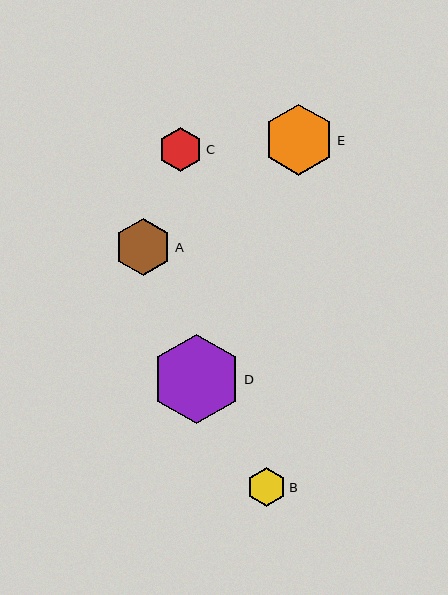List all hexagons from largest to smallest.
From largest to smallest: D, E, A, C, B.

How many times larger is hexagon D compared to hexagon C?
Hexagon D is approximately 2.0 times the size of hexagon C.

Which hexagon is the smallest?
Hexagon B is the smallest with a size of approximately 38 pixels.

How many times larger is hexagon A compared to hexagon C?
Hexagon A is approximately 1.3 times the size of hexagon C.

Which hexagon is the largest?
Hexagon D is the largest with a size of approximately 90 pixels.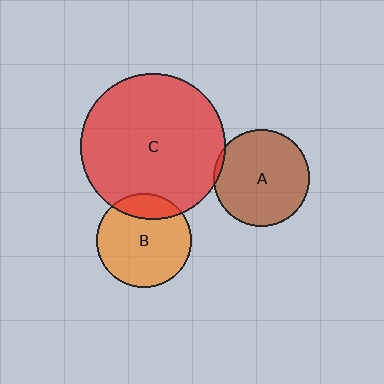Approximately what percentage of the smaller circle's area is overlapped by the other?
Approximately 5%.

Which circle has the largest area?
Circle C (red).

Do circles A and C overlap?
Yes.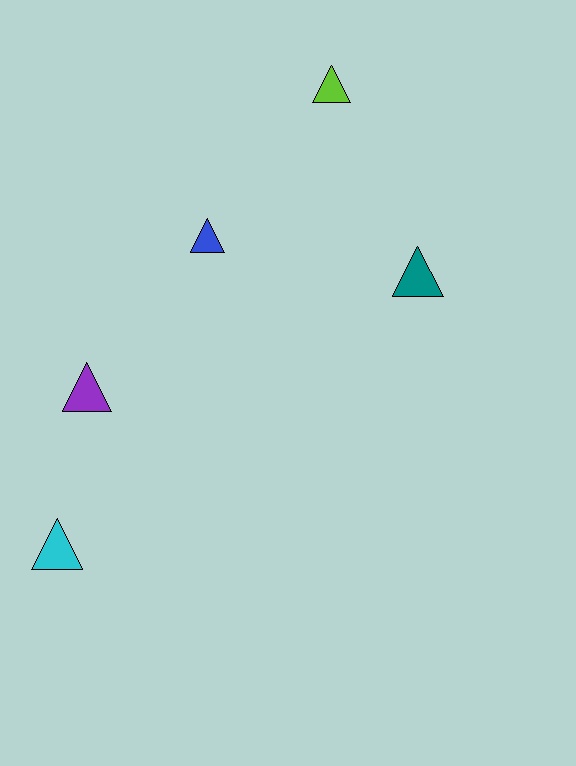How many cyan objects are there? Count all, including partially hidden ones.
There is 1 cyan object.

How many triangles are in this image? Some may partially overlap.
There are 5 triangles.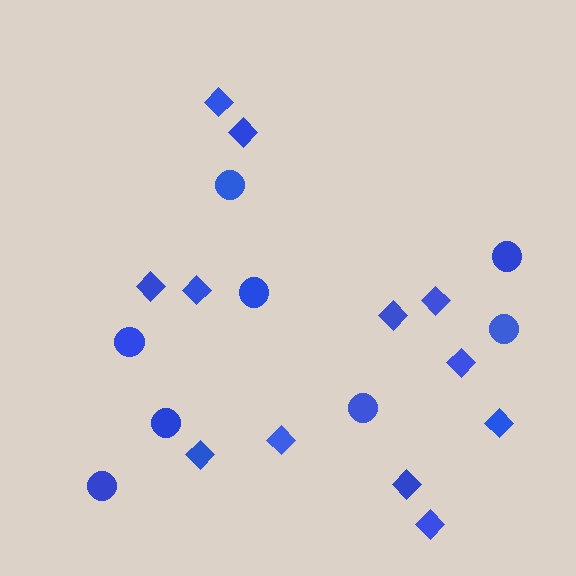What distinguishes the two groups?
There are 2 groups: one group of diamonds (12) and one group of circles (8).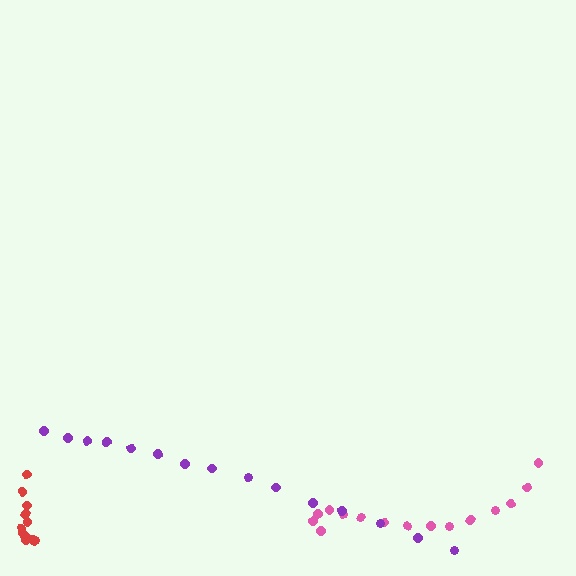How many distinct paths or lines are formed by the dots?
There are 3 distinct paths.